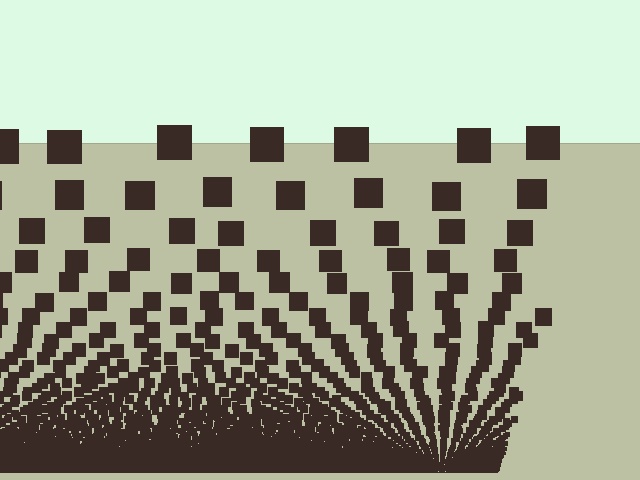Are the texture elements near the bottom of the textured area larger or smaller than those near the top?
Smaller. The gradient is inverted — elements near the bottom are smaller and denser.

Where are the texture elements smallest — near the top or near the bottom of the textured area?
Near the bottom.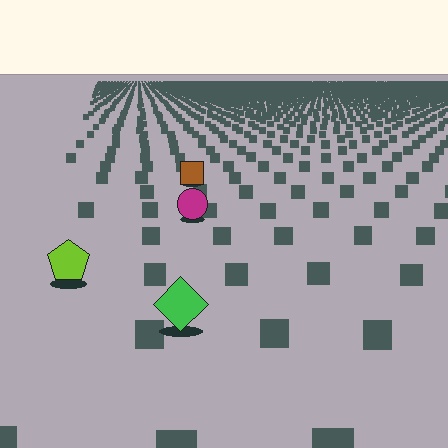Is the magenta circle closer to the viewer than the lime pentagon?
No. The lime pentagon is closer — you can tell from the texture gradient: the ground texture is coarser near it.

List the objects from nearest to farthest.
From nearest to farthest: the green diamond, the lime pentagon, the magenta circle, the brown square.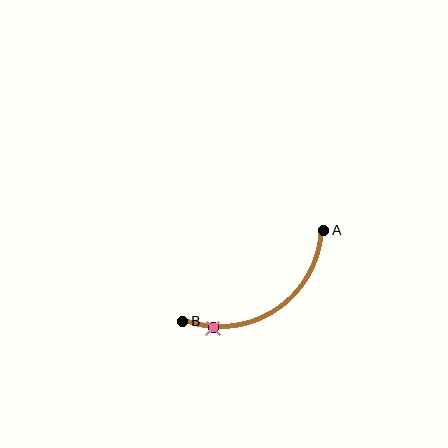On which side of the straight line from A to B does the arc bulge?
The arc bulges below the straight line connecting A and B.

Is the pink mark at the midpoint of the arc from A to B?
No. The pink mark lies on the arc but is closer to endpoint B. The arc midpoint would be at the point on the curve equidistant along the arc from both A and B.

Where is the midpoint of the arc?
The arc midpoint is the point on the curve farthest from the straight line joining A and B. It sits below that line.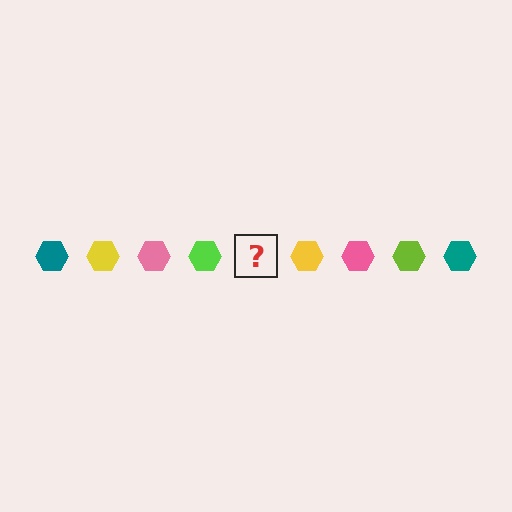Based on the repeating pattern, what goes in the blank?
The blank should be a teal hexagon.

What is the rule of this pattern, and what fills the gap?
The rule is that the pattern cycles through teal, yellow, pink, lime hexagons. The gap should be filled with a teal hexagon.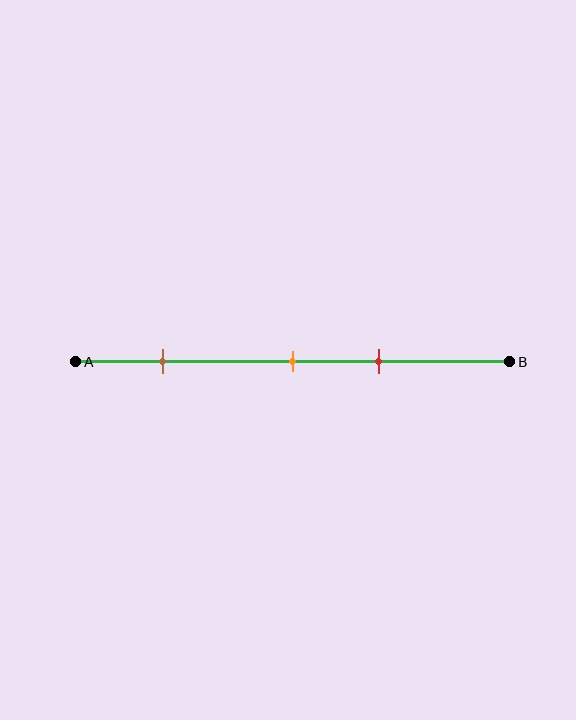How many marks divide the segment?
There are 3 marks dividing the segment.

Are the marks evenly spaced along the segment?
No, the marks are not evenly spaced.